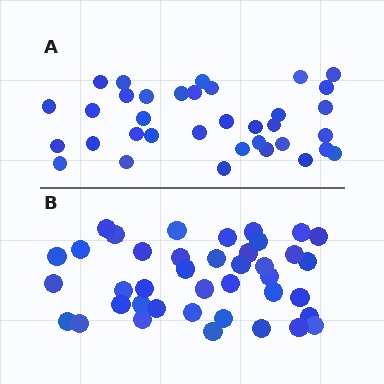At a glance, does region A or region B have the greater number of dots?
Region B (the bottom region) has more dots.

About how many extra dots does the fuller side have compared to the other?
Region B has about 5 more dots than region A.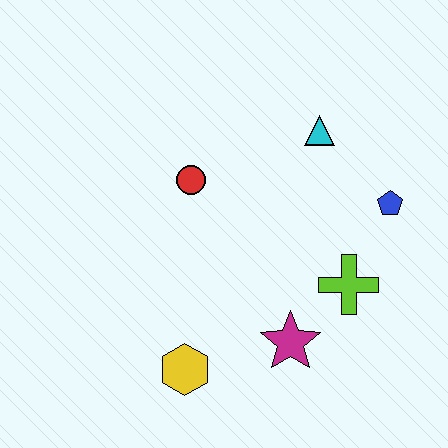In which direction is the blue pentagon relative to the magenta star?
The blue pentagon is above the magenta star.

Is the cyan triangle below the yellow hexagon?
No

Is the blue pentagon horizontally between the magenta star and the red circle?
No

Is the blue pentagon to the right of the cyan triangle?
Yes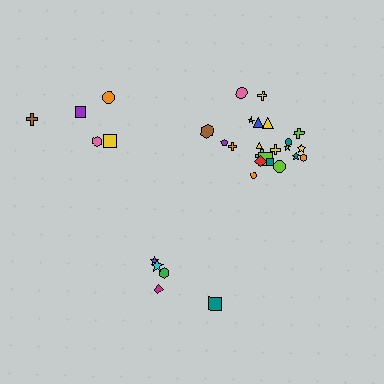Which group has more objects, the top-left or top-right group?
The top-right group.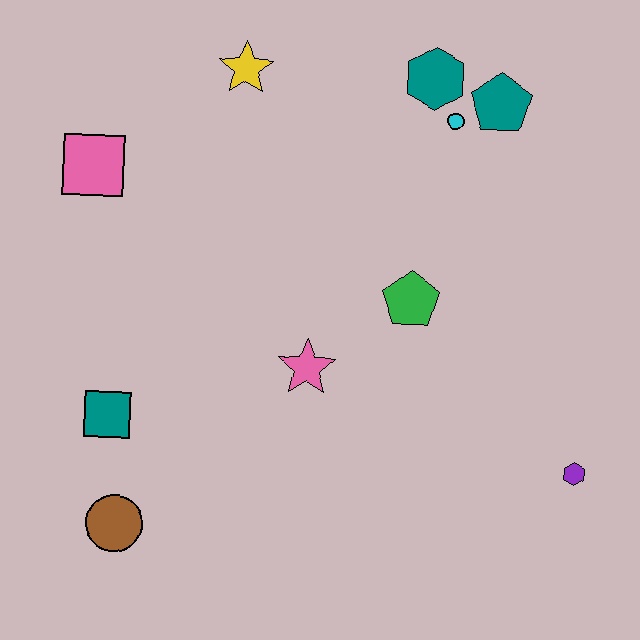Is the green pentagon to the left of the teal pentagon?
Yes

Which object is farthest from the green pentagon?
The brown circle is farthest from the green pentagon.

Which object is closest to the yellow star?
The pink square is closest to the yellow star.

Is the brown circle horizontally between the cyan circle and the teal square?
Yes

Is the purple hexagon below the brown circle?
No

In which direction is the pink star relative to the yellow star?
The pink star is below the yellow star.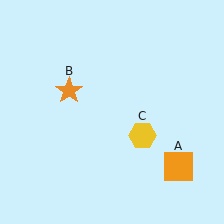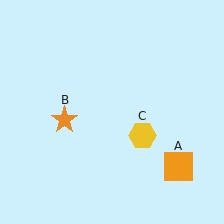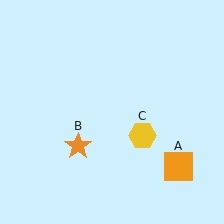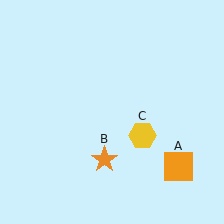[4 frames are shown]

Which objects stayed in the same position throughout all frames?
Orange square (object A) and yellow hexagon (object C) remained stationary.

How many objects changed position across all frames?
1 object changed position: orange star (object B).